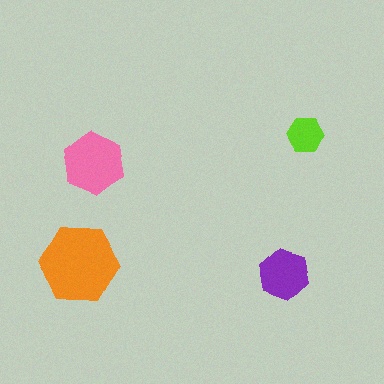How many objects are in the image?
There are 4 objects in the image.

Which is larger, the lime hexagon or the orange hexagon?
The orange one.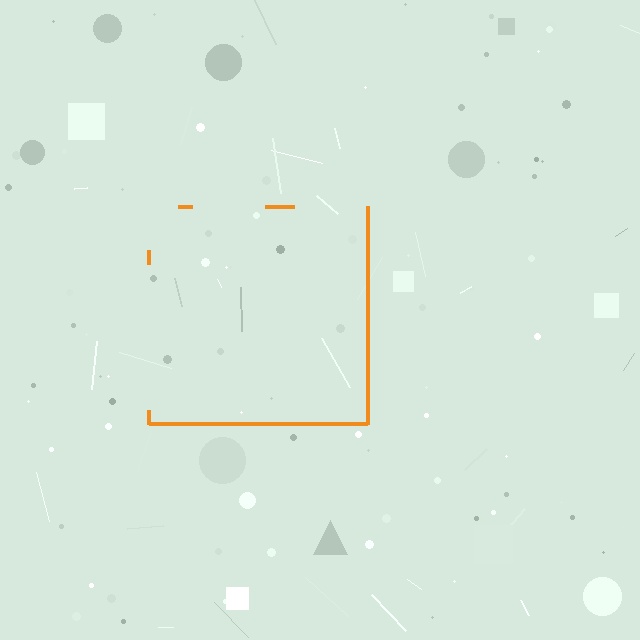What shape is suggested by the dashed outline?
The dashed outline suggests a square.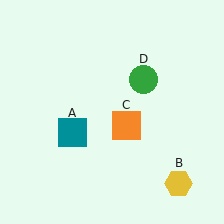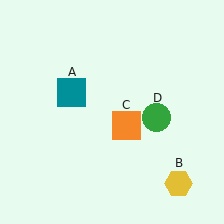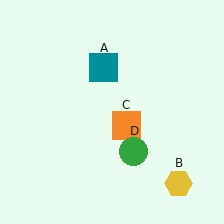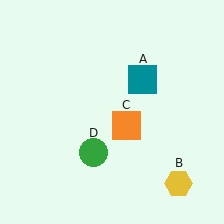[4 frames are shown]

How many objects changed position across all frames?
2 objects changed position: teal square (object A), green circle (object D).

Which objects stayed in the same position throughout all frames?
Yellow hexagon (object B) and orange square (object C) remained stationary.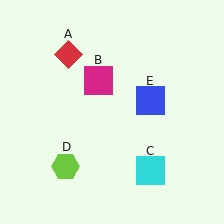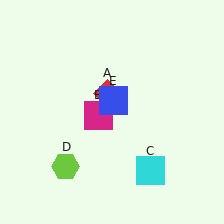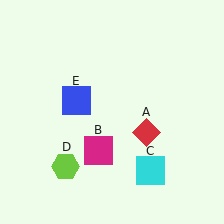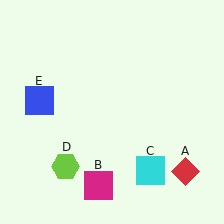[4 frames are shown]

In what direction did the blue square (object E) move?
The blue square (object E) moved left.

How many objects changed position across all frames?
3 objects changed position: red diamond (object A), magenta square (object B), blue square (object E).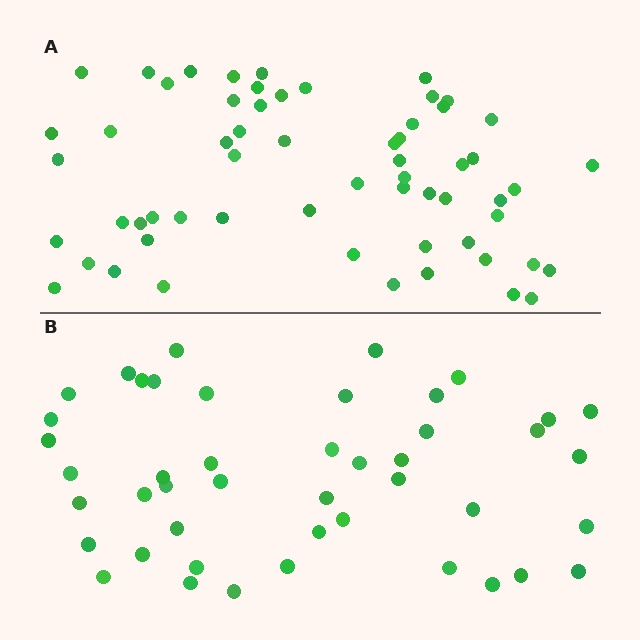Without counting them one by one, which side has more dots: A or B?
Region A (the top region) has more dots.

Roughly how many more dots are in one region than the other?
Region A has approximately 15 more dots than region B.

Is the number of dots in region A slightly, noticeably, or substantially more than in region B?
Region A has noticeably more, but not dramatically so. The ratio is roughly 1.3 to 1.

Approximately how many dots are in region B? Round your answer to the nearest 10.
About 40 dots. (The exact count is 45, which rounds to 40.)